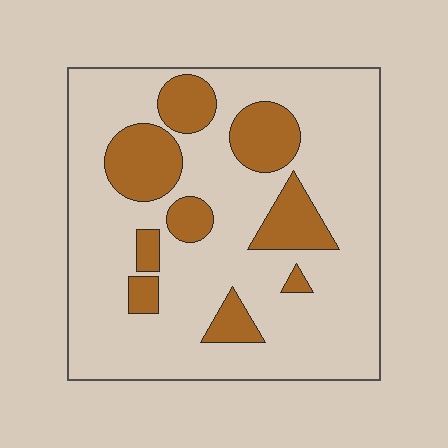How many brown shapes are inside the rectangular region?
9.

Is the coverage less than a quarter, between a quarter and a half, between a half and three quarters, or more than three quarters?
Less than a quarter.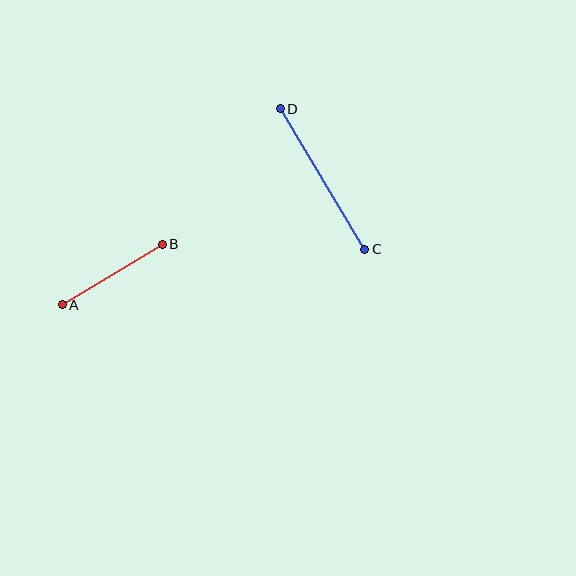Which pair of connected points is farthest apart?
Points C and D are farthest apart.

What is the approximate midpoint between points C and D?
The midpoint is at approximately (323, 179) pixels.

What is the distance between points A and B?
The distance is approximately 116 pixels.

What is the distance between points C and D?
The distance is approximately 164 pixels.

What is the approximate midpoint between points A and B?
The midpoint is at approximately (112, 275) pixels.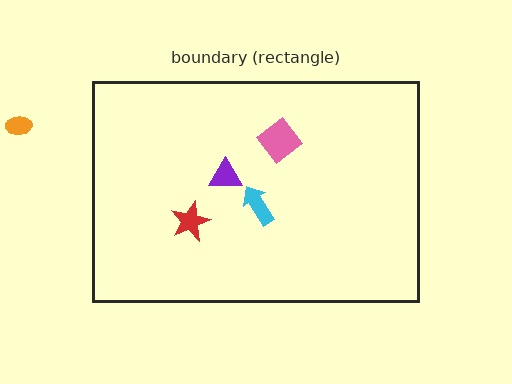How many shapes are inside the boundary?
4 inside, 1 outside.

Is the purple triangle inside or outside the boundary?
Inside.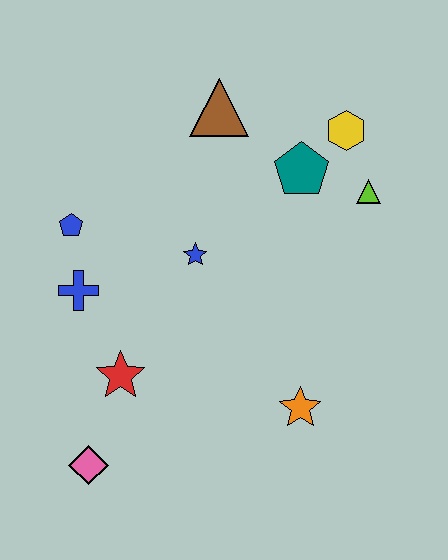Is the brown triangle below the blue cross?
No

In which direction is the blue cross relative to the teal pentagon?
The blue cross is to the left of the teal pentagon.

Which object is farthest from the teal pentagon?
The pink diamond is farthest from the teal pentagon.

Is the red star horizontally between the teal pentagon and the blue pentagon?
Yes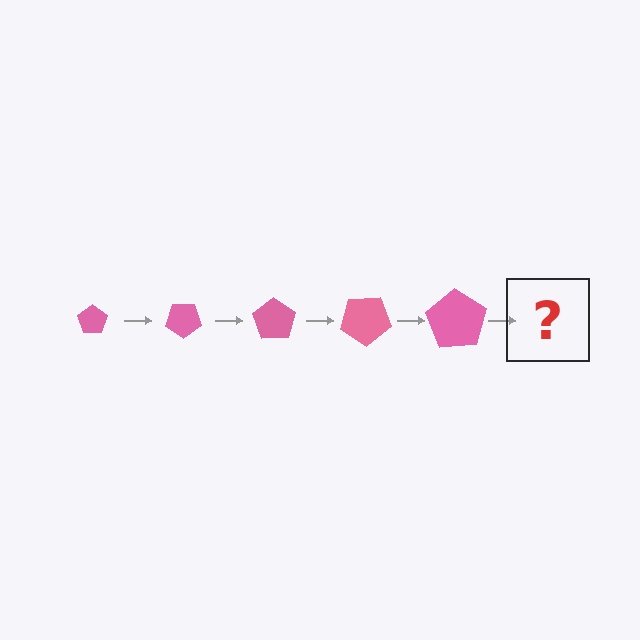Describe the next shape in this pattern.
It should be a pentagon, larger than the previous one and rotated 175 degrees from the start.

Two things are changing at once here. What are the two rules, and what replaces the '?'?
The two rules are that the pentagon grows larger each step and it rotates 35 degrees each step. The '?' should be a pentagon, larger than the previous one and rotated 175 degrees from the start.